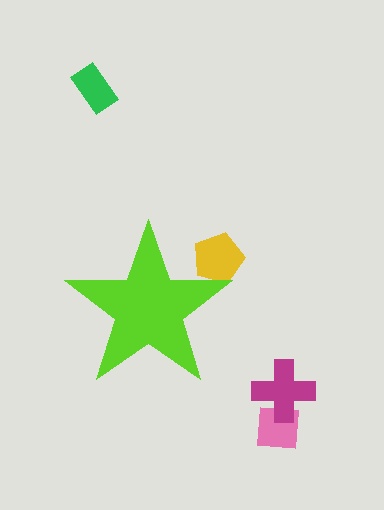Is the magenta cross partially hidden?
No, the magenta cross is fully visible.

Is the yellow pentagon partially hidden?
Yes, the yellow pentagon is partially hidden behind the lime star.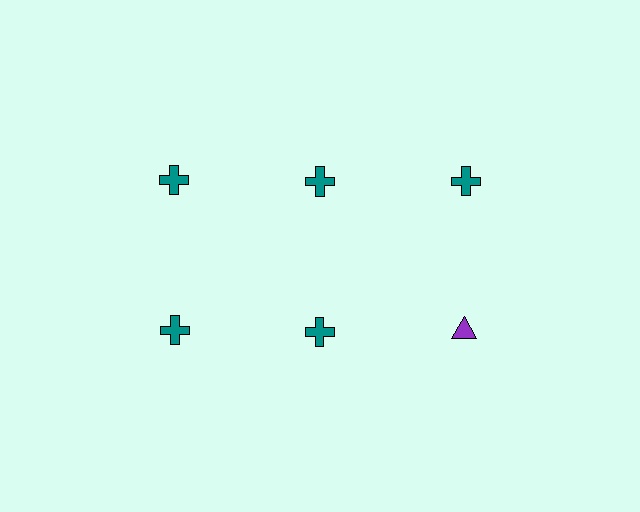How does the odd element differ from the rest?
It differs in both color (purple instead of teal) and shape (triangle instead of cross).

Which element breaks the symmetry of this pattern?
The purple triangle in the second row, center column breaks the symmetry. All other shapes are teal crosses.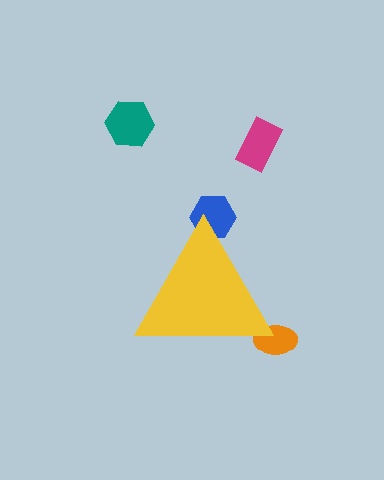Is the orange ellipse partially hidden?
Yes, the orange ellipse is partially hidden behind the yellow triangle.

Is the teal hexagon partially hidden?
No, the teal hexagon is fully visible.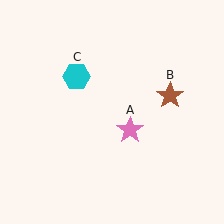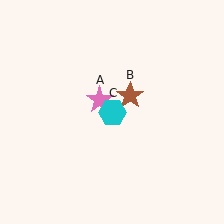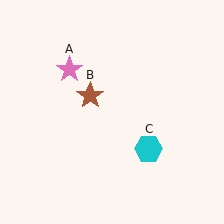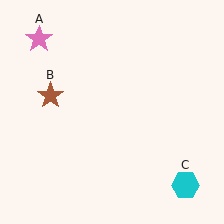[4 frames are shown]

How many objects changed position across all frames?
3 objects changed position: pink star (object A), brown star (object B), cyan hexagon (object C).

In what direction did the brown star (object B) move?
The brown star (object B) moved left.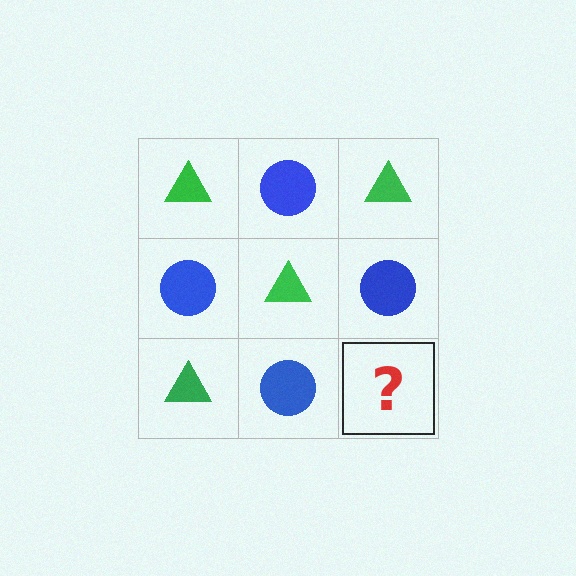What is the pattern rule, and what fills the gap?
The rule is that it alternates green triangle and blue circle in a checkerboard pattern. The gap should be filled with a green triangle.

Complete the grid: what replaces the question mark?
The question mark should be replaced with a green triangle.